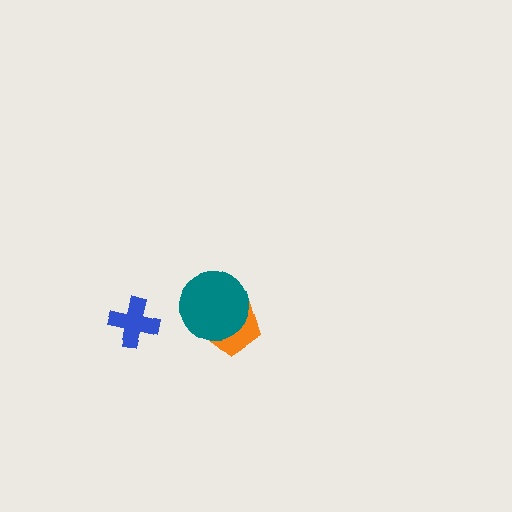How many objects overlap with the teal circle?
1 object overlaps with the teal circle.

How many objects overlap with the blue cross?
0 objects overlap with the blue cross.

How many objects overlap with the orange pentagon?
1 object overlaps with the orange pentagon.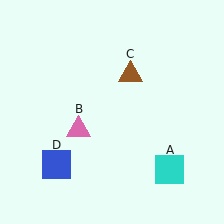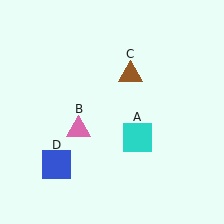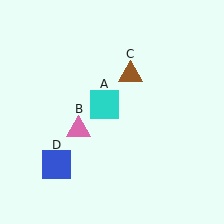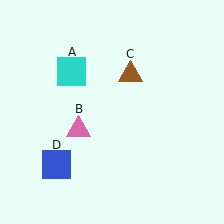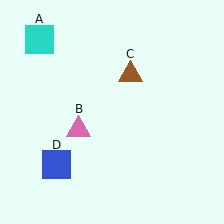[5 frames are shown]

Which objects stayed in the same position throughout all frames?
Pink triangle (object B) and brown triangle (object C) and blue square (object D) remained stationary.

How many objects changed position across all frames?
1 object changed position: cyan square (object A).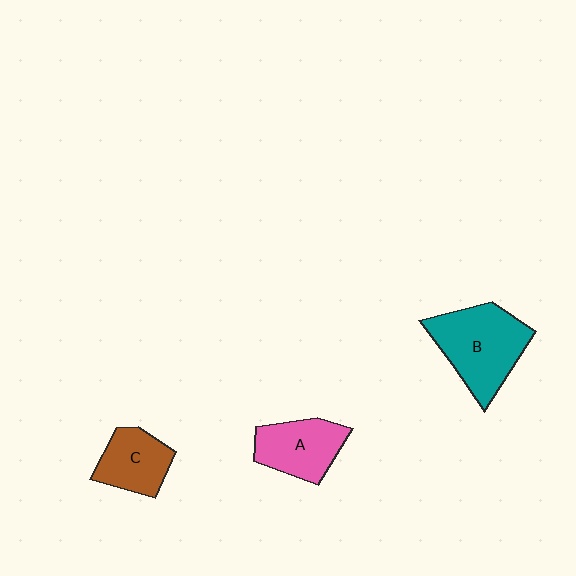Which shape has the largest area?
Shape B (teal).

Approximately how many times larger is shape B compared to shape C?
Approximately 1.7 times.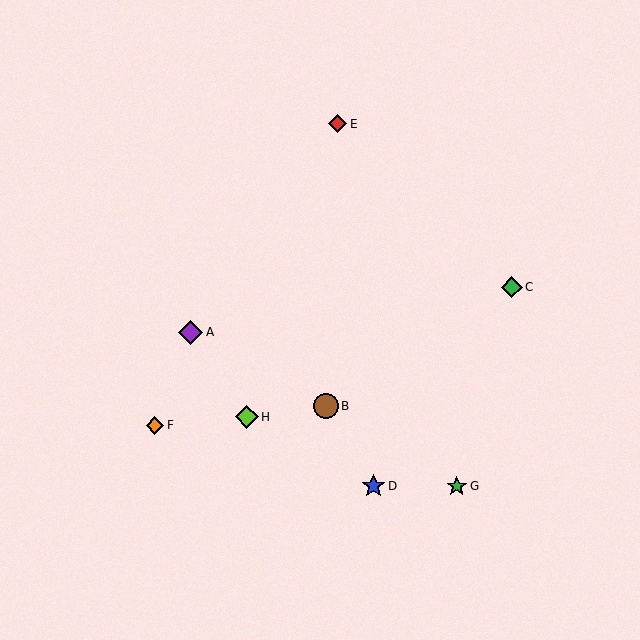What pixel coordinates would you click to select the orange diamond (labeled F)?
Click at (155, 425) to select the orange diamond F.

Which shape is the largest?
The brown circle (labeled B) is the largest.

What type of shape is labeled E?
Shape E is a red diamond.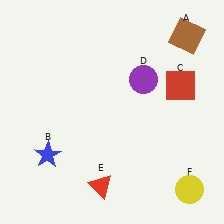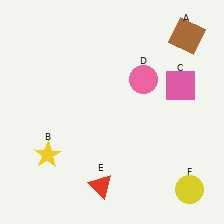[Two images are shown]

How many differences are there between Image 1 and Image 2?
There are 3 differences between the two images.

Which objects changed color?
B changed from blue to yellow. C changed from red to pink. D changed from purple to pink.